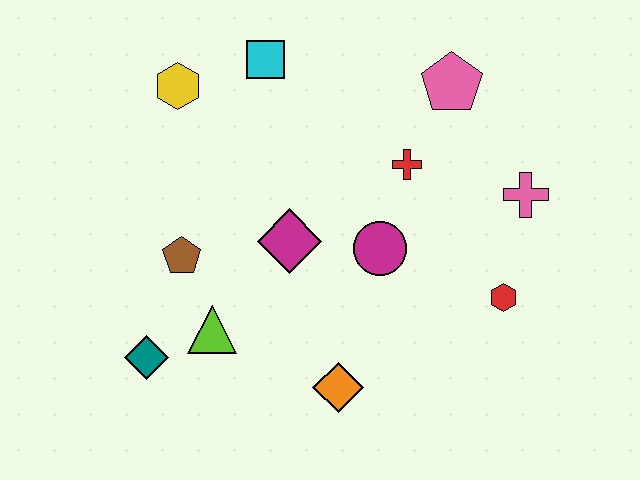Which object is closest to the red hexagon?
The pink cross is closest to the red hexagon.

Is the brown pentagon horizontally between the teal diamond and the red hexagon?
Yes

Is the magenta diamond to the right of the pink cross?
No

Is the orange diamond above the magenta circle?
No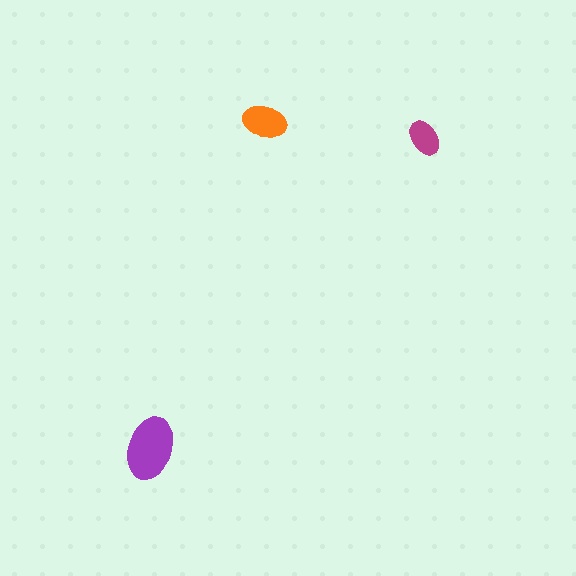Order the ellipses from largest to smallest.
the purple one, the orange one, the magenta one.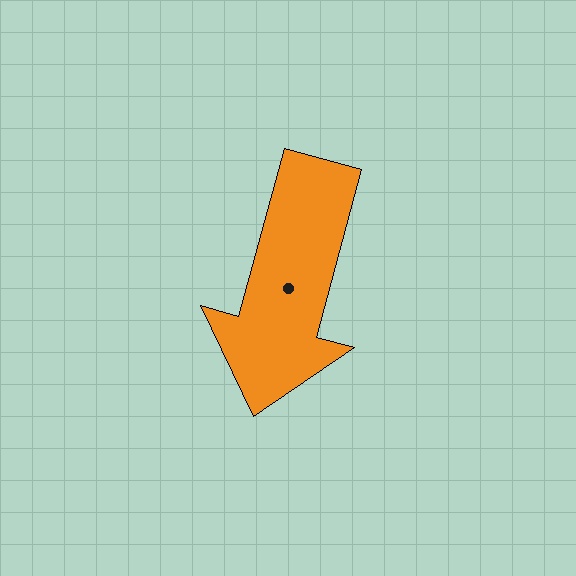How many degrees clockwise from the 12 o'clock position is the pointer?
Approximately 195 degrees.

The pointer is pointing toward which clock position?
Roughly 7 o'clock.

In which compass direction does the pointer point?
South.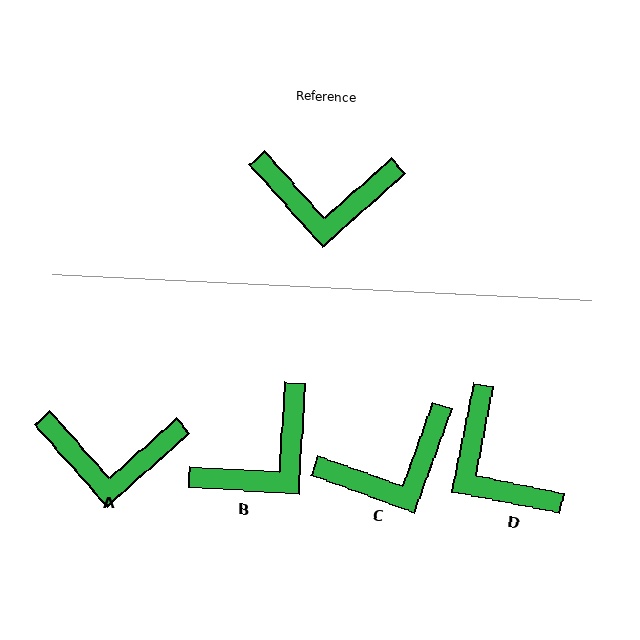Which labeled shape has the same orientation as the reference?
A.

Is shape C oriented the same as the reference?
No, it is off by about 28 degrees.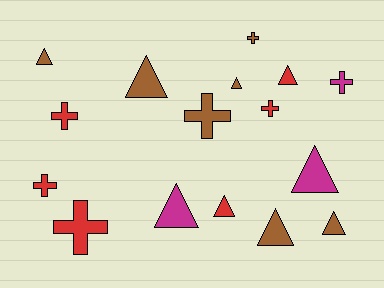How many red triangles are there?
There are 2 red triangles.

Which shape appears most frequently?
Triangle, with 9 objects.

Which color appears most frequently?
Brown, with 7 objects.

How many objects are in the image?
There are 16 objects.